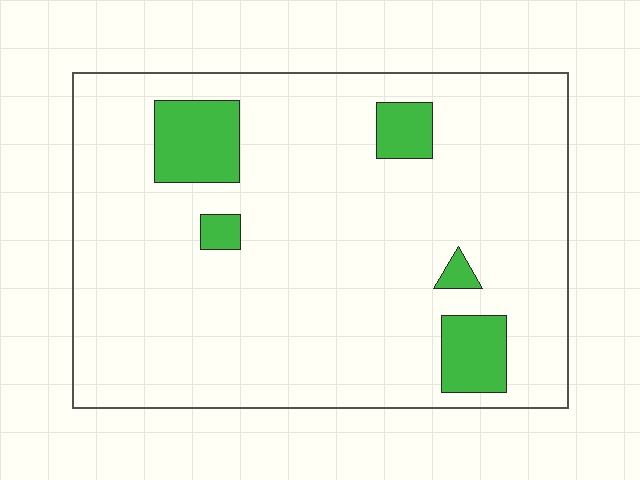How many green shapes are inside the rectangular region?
5.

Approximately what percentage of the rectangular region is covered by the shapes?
Approximately 10%.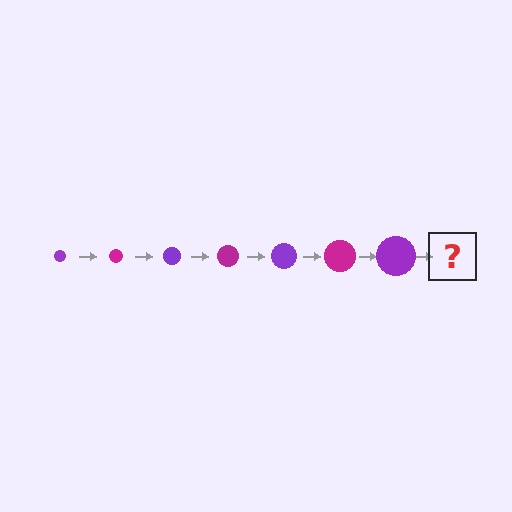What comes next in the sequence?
The next element should be a magenta circle, larger than the previous one.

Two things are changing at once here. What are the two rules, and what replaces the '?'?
The two rules are that the circle grows larger each step and the color cycles through purple and magenta. The '?' should be a magenta circle, larger than the previous one.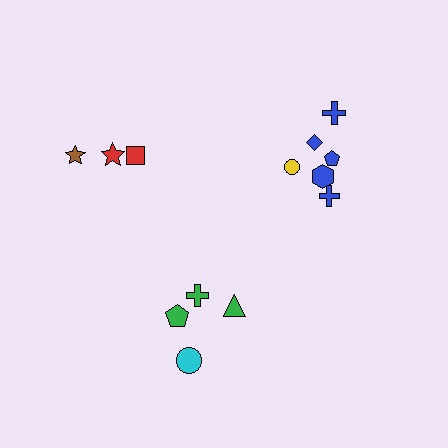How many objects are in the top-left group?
There are 3 objects.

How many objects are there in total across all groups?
There are 13 objects.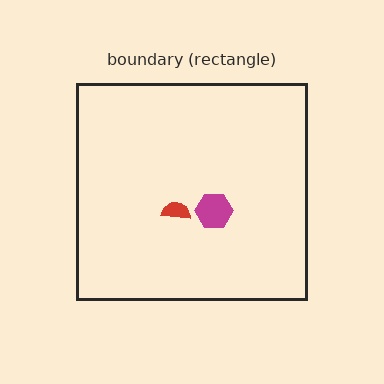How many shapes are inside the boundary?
2 inside, 0 outside.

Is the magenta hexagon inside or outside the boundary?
Inside.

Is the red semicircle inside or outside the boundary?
Inside.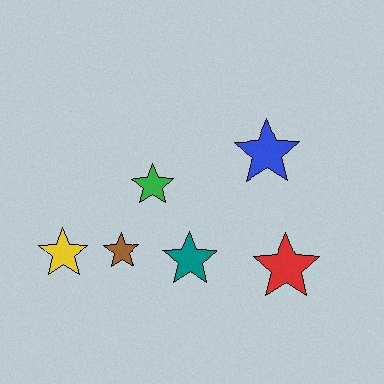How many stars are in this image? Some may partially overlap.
There are 6 stars.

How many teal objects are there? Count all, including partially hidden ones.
There is 1 teal object.